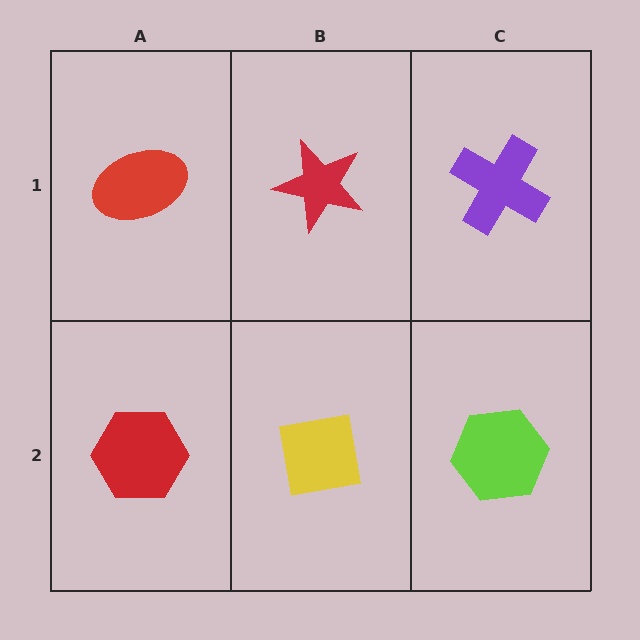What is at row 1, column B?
A red star.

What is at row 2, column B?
A yellow square.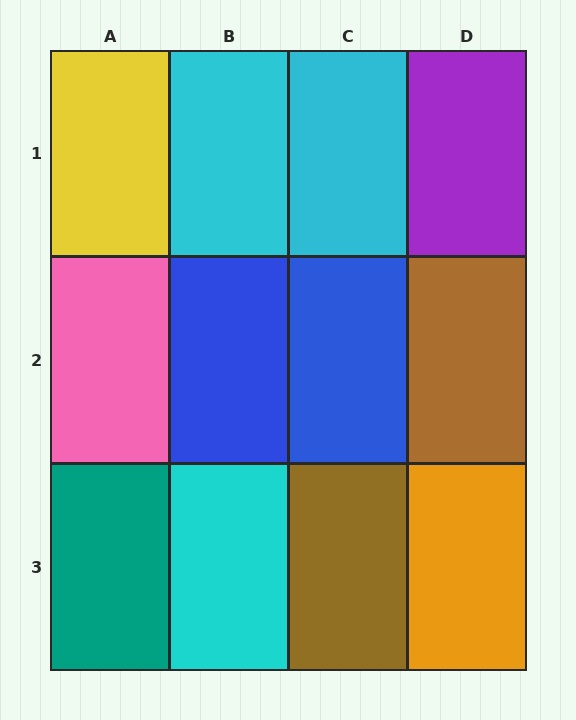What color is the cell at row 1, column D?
Purple.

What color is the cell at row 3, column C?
Brown.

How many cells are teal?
1 cell is teal.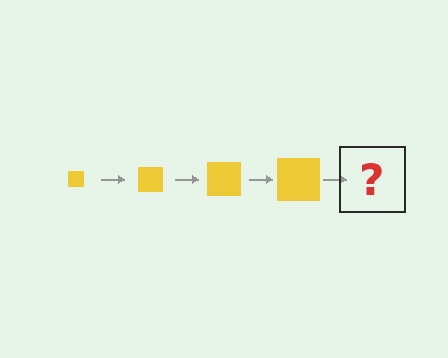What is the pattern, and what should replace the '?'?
The pattern is that the square gets progressively larger each step. The '?' should be a yellow square, larger than the previous one.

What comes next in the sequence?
The next element should be a yellow square, larger than the previous one.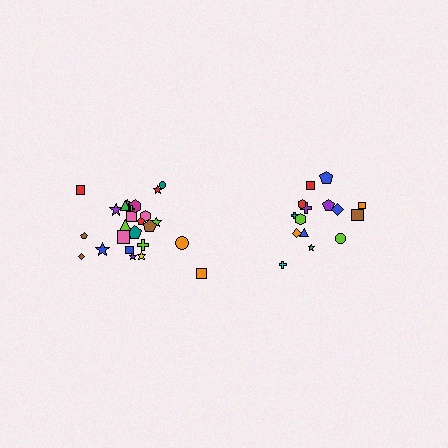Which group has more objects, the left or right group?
The left group.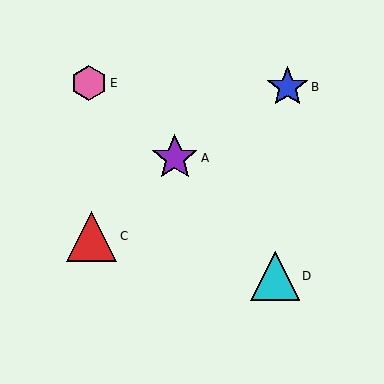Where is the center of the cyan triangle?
The center of the cyan triangle is at (275, 276).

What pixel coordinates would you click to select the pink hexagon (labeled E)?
Click at (89, 83) to select the pink hexagon E.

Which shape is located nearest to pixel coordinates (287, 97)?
The blue star (labeled B) at (287, 87) is nearest to that location.